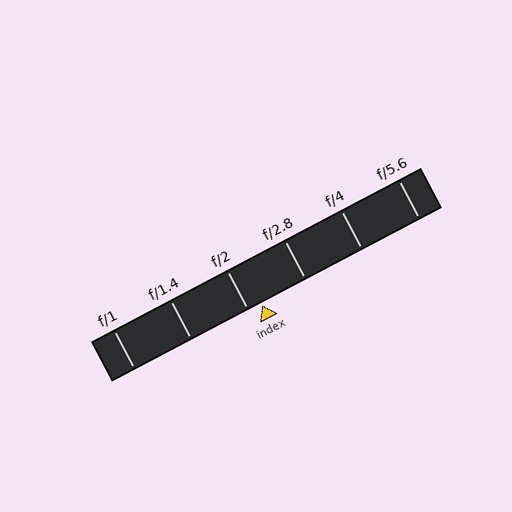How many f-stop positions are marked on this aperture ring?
There are 6 f-stop positions marked.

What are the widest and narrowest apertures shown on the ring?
The widest aperture shown is f/1 and the narrowest is f/5.6.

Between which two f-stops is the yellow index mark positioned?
The index mark is between f/2 and f/2.8.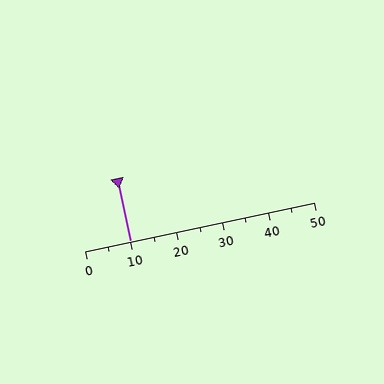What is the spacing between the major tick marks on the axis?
The major ticks are spaced 10 apart.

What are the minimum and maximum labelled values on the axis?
The axis runs from 0 to 50.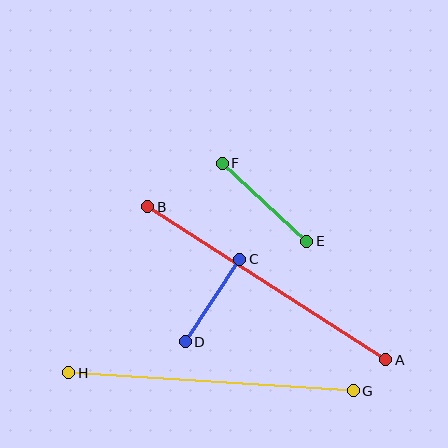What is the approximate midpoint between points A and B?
The midpoint is at approximately (267, 283) pixels.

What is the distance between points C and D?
The distance is approximately 99 pixels.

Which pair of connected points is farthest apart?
Points G and H are farthest apart.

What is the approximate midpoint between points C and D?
The midpoint is at approximately (212, 300) pixels.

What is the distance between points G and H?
The distance is approximately 285 pixels.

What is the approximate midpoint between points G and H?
The midpoint is at approximately (211, 382) pixels.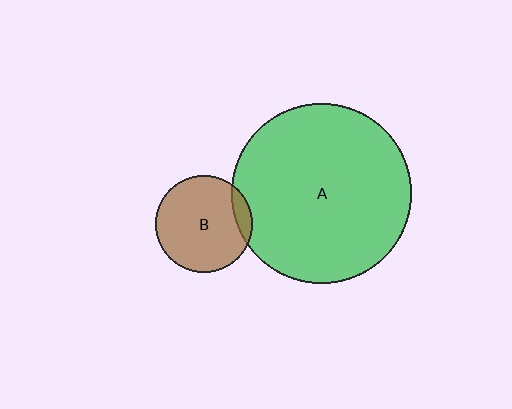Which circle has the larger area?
Circle A (green).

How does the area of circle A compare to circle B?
Approximately 3.4 times.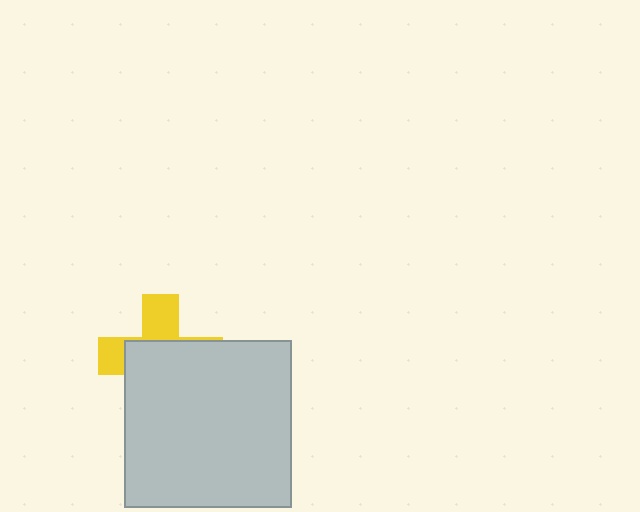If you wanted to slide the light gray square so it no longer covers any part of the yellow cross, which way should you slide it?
Slide it down — that is the most direct way to separate the two shapes.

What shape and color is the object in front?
The object in front is a light gray square.